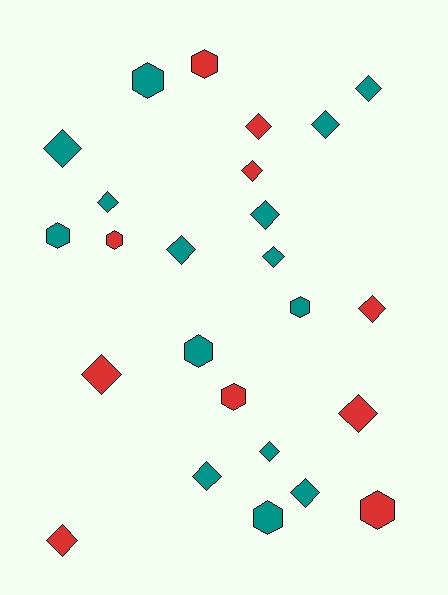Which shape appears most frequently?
Diamond, with 16 objects.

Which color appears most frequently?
Teal, with 15 objects.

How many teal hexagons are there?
There are 5 teal hexagons.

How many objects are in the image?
There are 25 objects.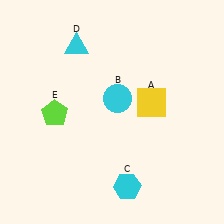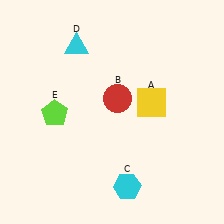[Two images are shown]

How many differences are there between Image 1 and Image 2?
There is 1 difference between the two images.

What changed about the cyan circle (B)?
In Image 1, B is cyan. In Image 2, it changed to red.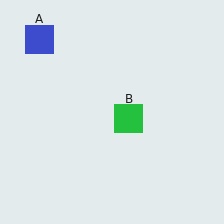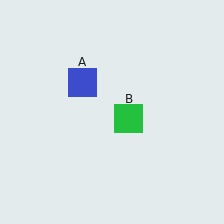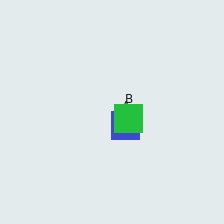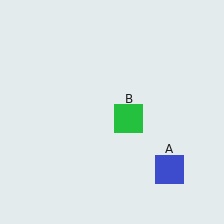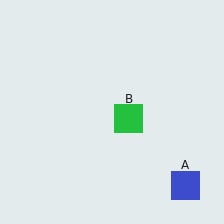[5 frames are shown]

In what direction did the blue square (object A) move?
The blue square (object A) moved down and to the right.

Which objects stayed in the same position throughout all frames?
Green square (object B) remained stationary.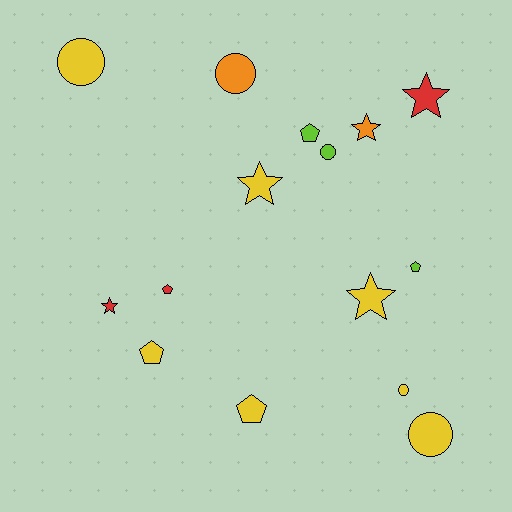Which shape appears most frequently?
Pentagon, with 5 objects.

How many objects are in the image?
There are 15 objects.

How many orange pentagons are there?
There are no orange pentagons.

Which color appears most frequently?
Yellow, with 7 objects.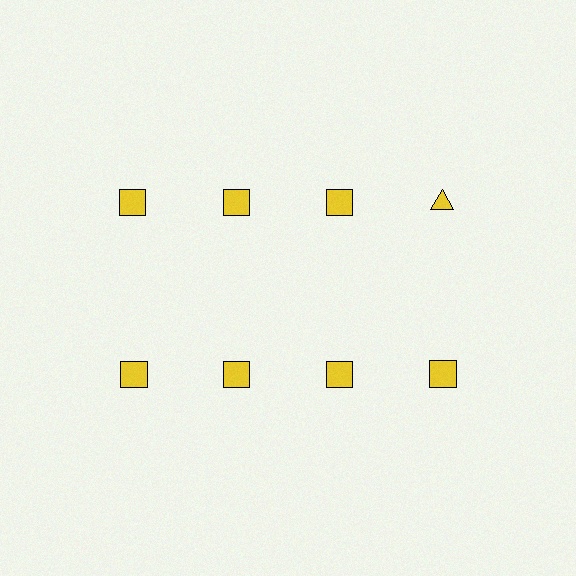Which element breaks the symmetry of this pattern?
The yellow triangle in the top row, second from right column breaks the symmetry. All other shapes are yellow squares.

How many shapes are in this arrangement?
There are 8 shapes arranged in a grid pattern.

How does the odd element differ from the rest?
It has a different shape: triangle instead of square.